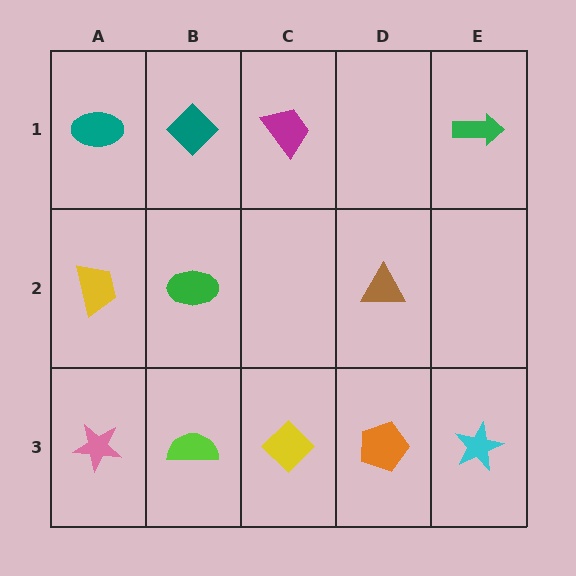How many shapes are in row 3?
5 shapes.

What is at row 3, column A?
A pink star.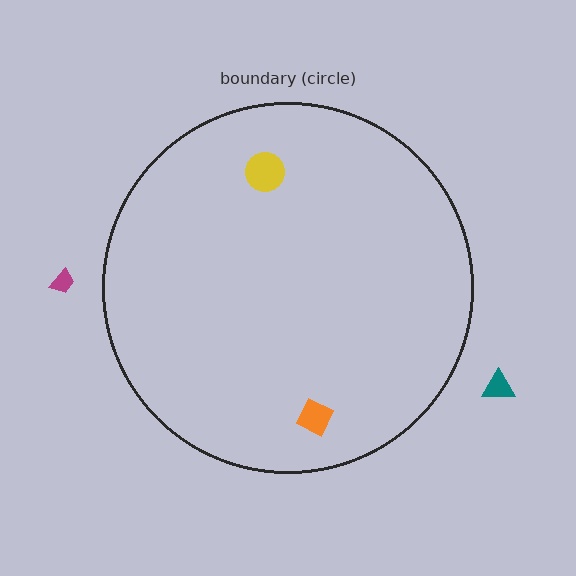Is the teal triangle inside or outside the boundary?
Outside.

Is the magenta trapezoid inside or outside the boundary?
Outside.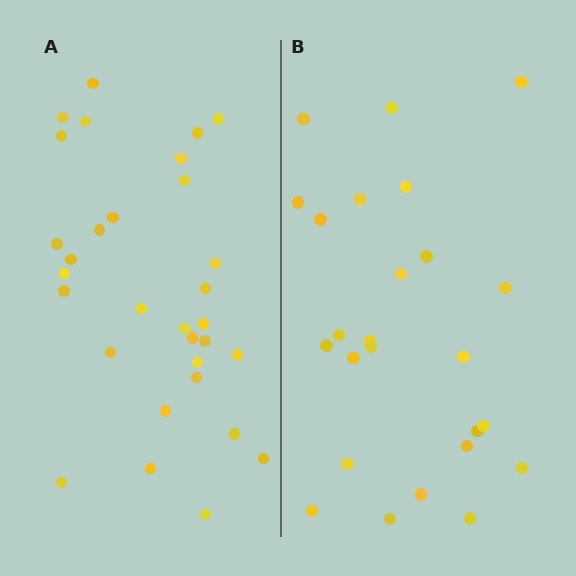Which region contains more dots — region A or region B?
Region A (the left region) has more dots.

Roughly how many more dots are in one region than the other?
Region A has about 6 more dots than region B.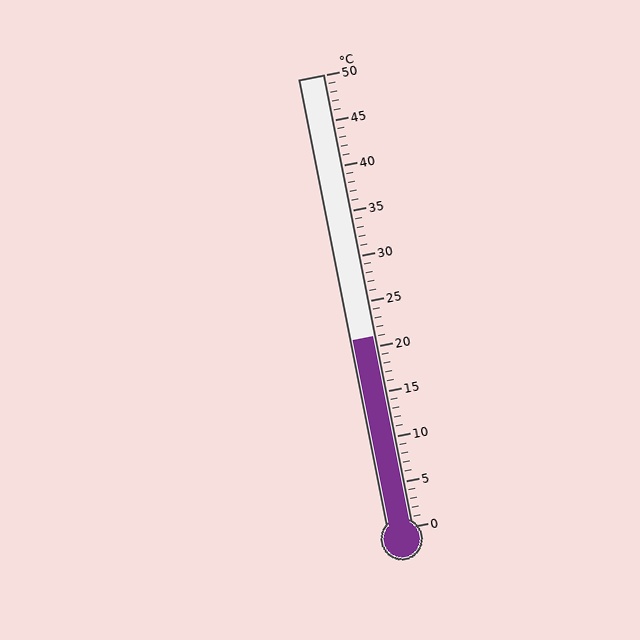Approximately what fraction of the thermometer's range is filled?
The thermometer is filled to approximately 40% of its range.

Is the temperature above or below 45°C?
The temperature is below 45°C.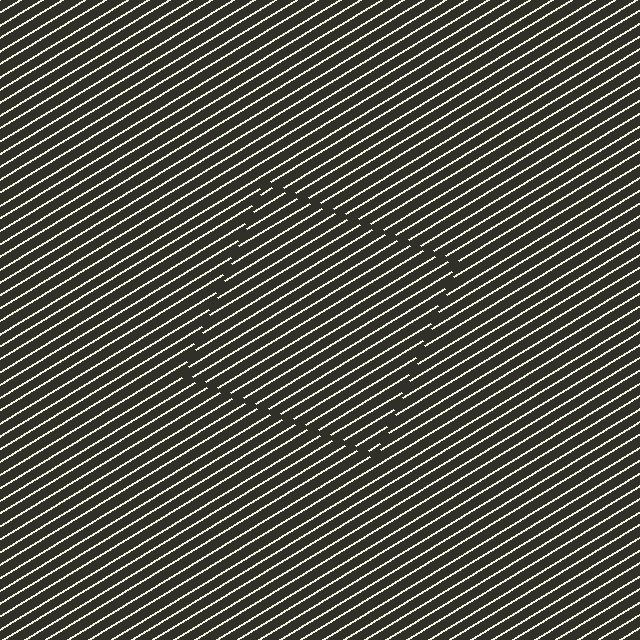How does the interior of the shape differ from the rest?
The interior of the shape contains the same grating, shifted by half a period — the contour is defined by the phase discontinuity where line-ends from the inner and outer gratings abut.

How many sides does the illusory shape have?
4 sides — the line-ends trace a square.